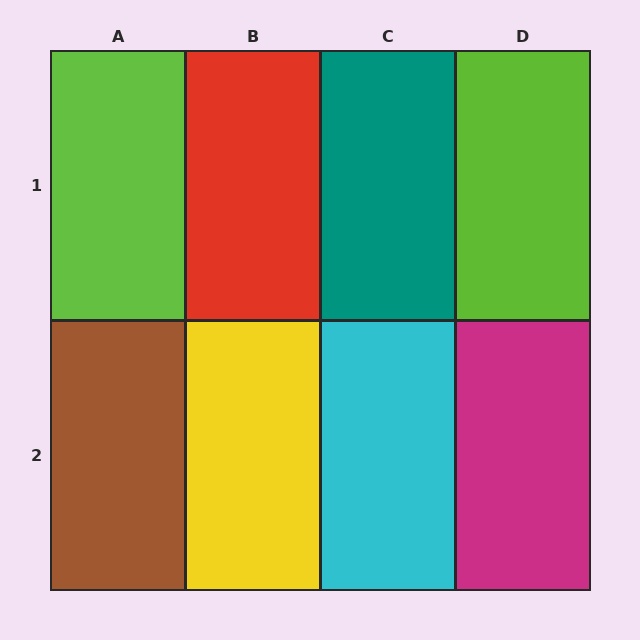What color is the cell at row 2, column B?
Yellow.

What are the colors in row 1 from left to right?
Lime, red, teal, lime.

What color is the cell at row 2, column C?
Cyan.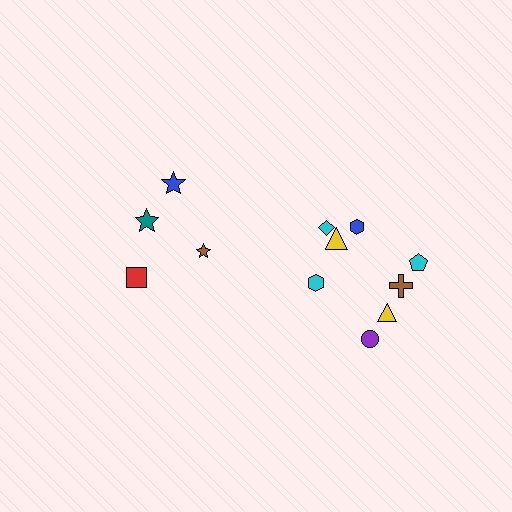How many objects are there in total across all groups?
There are 12 objects.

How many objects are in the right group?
There are 8 objects.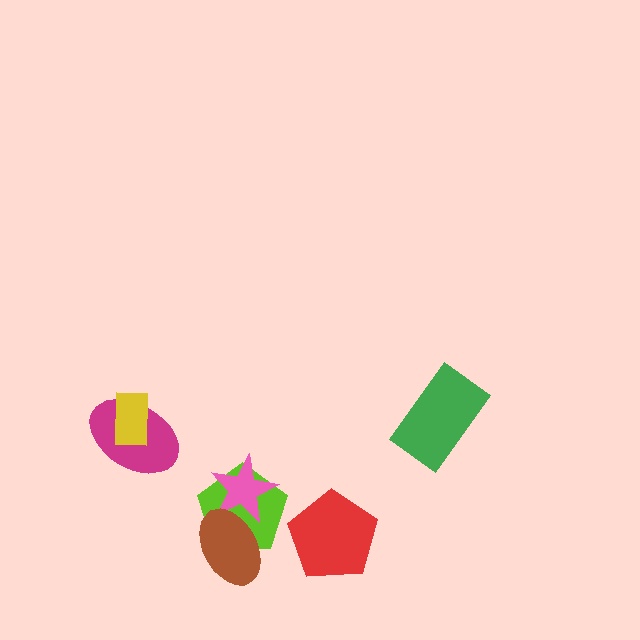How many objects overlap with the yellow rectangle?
1 object overlaps with the yellow rectangle.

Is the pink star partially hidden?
Yes, it is partially covered by another shape.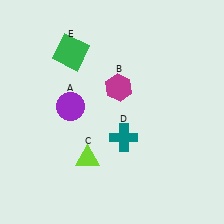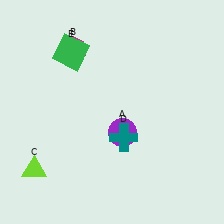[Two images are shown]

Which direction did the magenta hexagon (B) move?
The magenta hexagon (B) moved left.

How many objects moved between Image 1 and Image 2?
3 objects moved between the two images.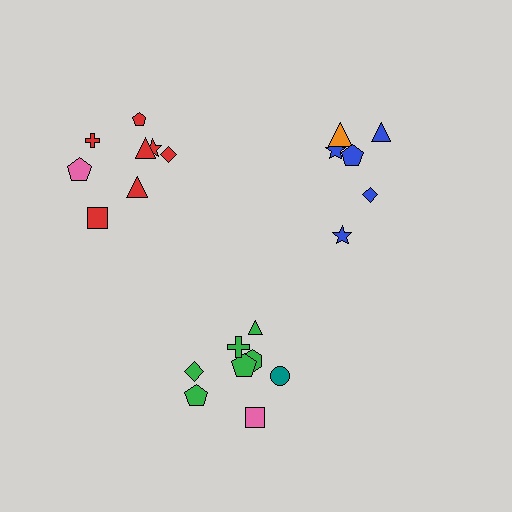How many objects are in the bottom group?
There are 8 objects.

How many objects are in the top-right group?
There are 6 objects.